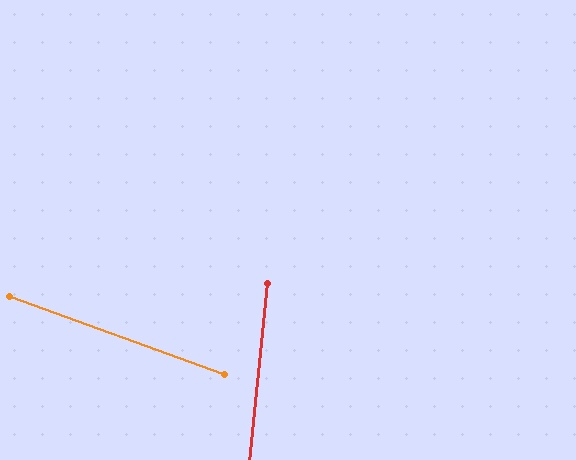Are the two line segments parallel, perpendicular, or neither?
Neither parallel nor perpendicular — they differ by about 76°.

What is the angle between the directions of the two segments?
Approximately 76 degrees.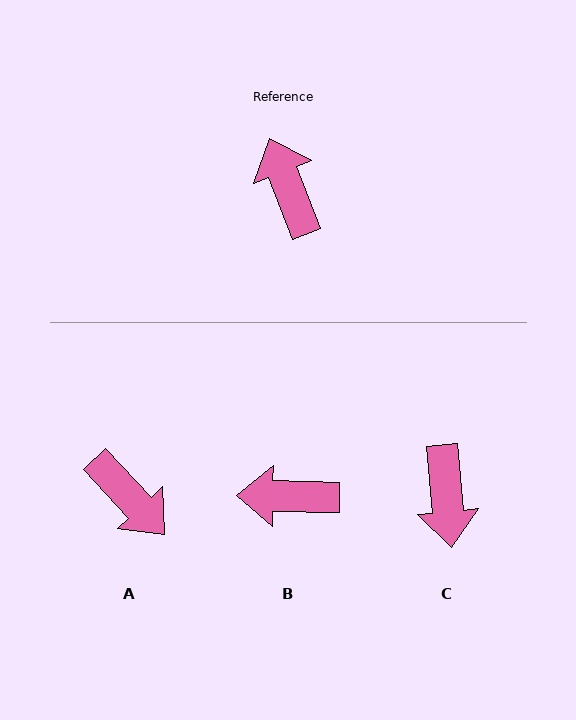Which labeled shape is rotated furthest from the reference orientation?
C, about 164 degrees away.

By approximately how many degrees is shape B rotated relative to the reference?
Approximately 68 degrees counter-clockwise.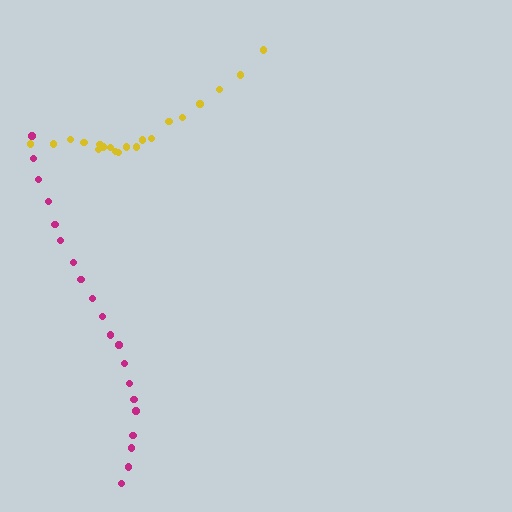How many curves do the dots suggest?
There are 2 distinct paths.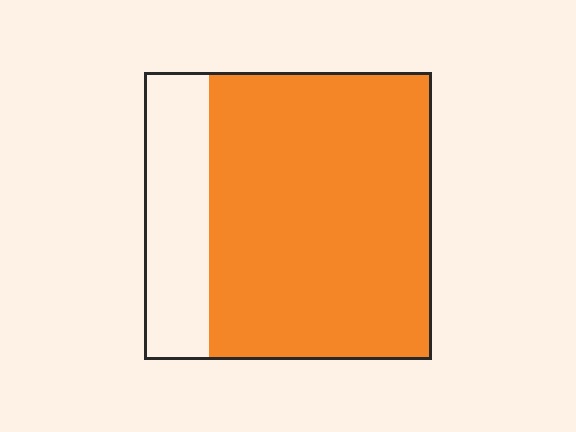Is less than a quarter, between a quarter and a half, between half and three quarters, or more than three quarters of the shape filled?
More than three quarters.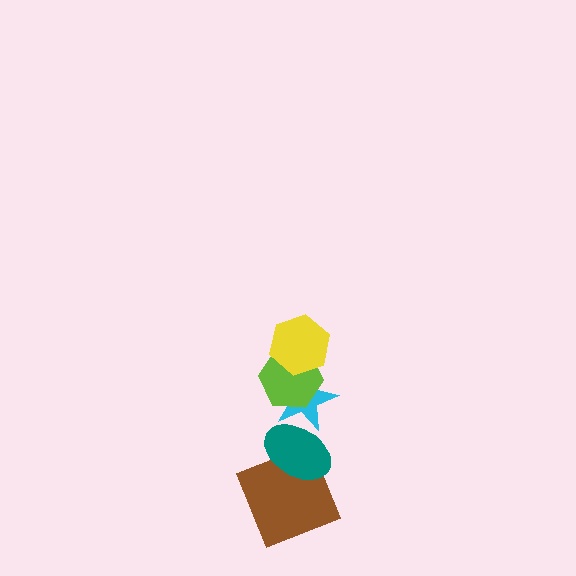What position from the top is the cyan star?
The cyan star is 3rd from the top.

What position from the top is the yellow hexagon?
The yellow hexagon is 1st from the top.